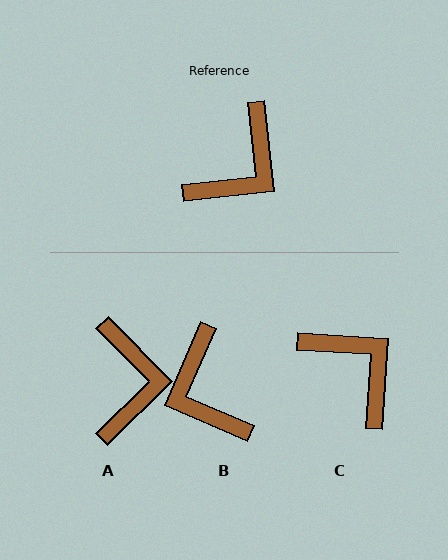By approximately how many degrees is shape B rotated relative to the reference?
Approximately 120 degrees clockwise.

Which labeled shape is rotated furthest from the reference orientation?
B, about 120 degrees away.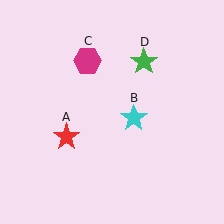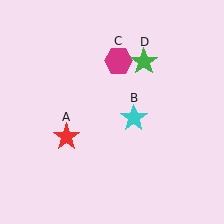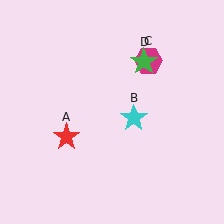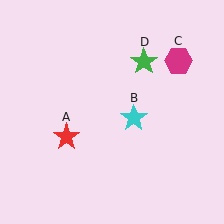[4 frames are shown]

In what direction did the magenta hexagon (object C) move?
The magenta hexagon (object C) moved right.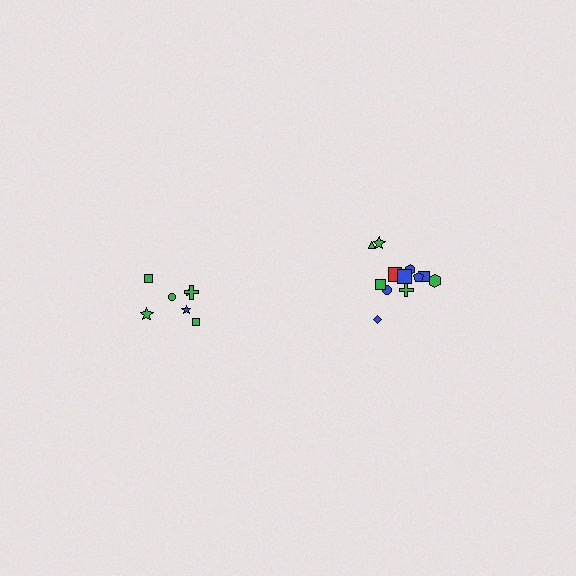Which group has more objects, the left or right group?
The right group.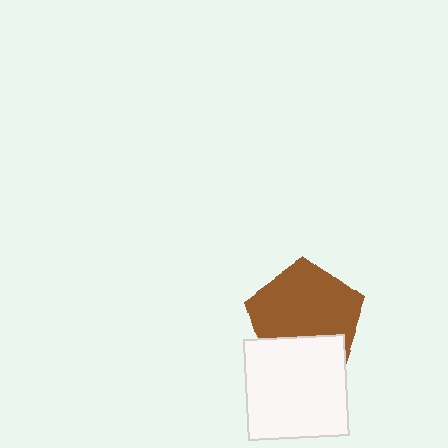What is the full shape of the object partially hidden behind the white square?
The partially hidden object is a brown pentagon.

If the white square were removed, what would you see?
You would see the complete brown pentagon.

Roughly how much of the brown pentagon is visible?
Most of it is visible (roughly 69%).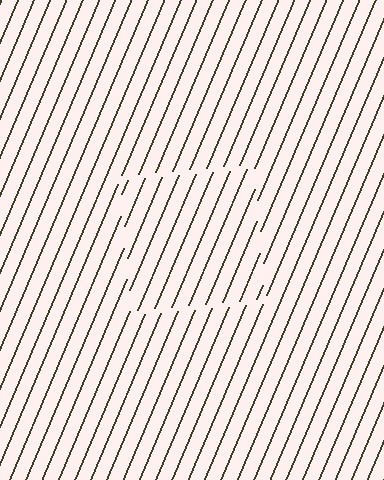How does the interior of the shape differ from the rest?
The interior of the shape contains the same grating, shifted by half a period — the contour is defined by the phase discontinuity where line-ends from the inner and outer gratings abut.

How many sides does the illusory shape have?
4 sides — the line-ends trace a square.